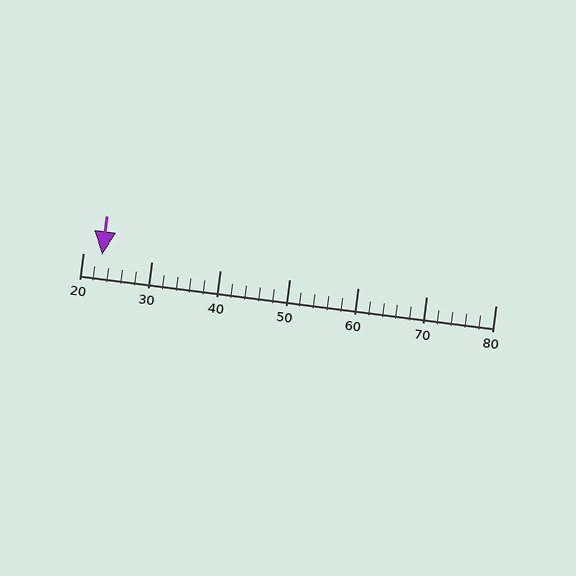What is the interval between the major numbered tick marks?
The major tick marks are spaced 10 units apart.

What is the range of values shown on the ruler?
The ruler shows values from 20 to 80.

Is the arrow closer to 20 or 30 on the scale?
The arrow is closer to 20.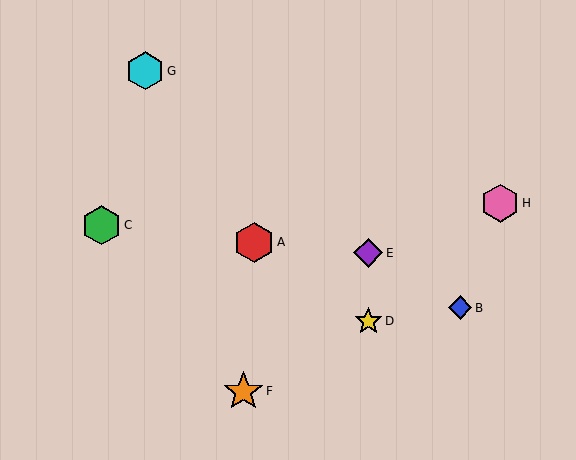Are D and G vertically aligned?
No, D is at x≈368 and G is at x≈145.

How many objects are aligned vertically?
2 objects (D, E) are aligned vertically.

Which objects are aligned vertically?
Objects D, E are aligned vertically.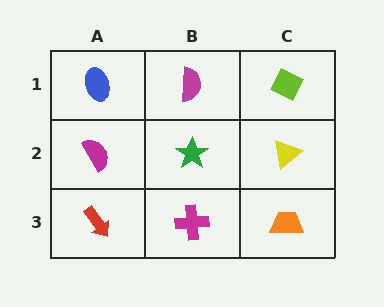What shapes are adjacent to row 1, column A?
A magenta semicircle (row 2, column A), a magenta semicircle (row 1, column B).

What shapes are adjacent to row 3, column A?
A magenta semicircle (row 2, column A), a magenta cross (row 3, column B).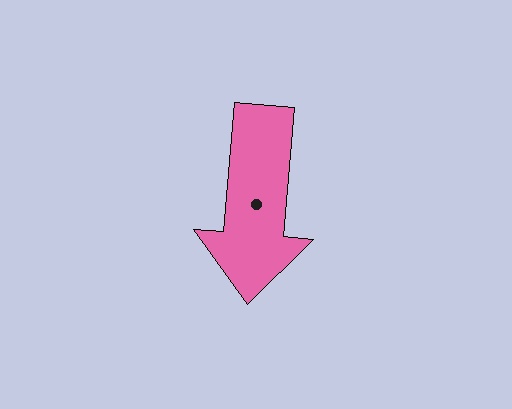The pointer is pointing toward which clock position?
Roughly 6 o'clock.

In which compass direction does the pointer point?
South.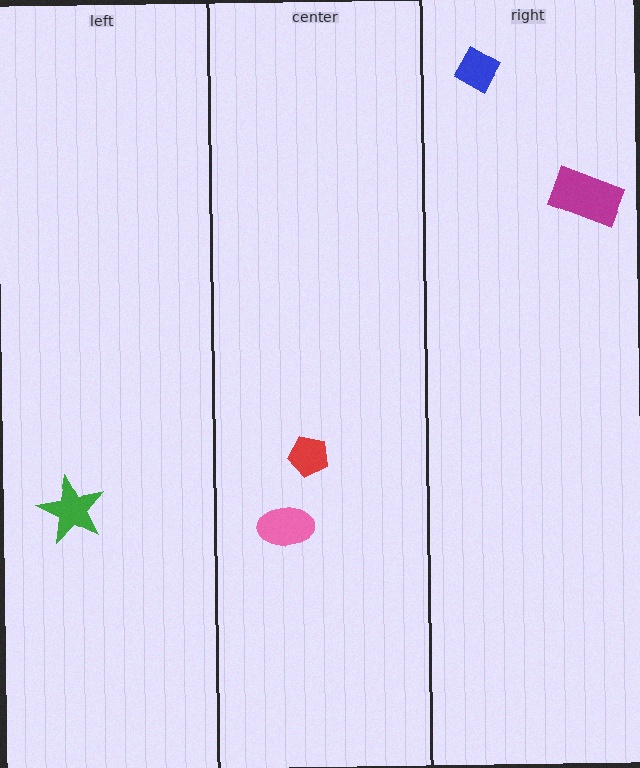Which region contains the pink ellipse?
The center region.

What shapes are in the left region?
The green star.